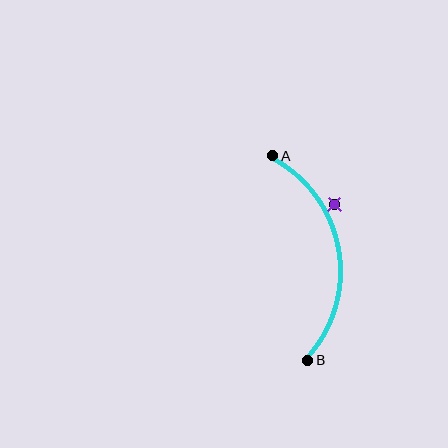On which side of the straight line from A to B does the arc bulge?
The arc bulges to the right of the straight line connecting A and B.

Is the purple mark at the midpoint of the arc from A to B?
No — the purple mark does not lie on the arc at all. It sits slightly outside the curve.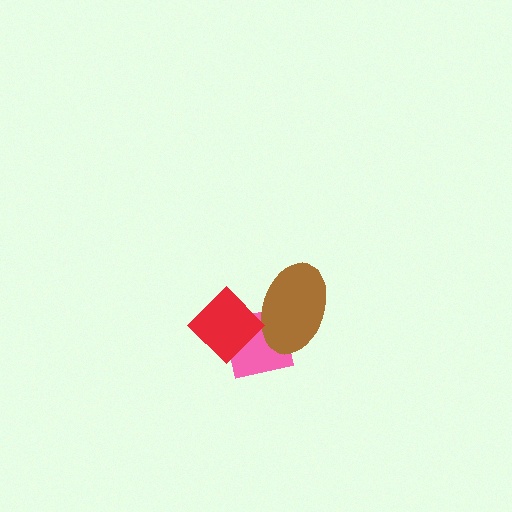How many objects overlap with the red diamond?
2 objects overlap with the red diamond.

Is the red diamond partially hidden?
No, no other shape covers it.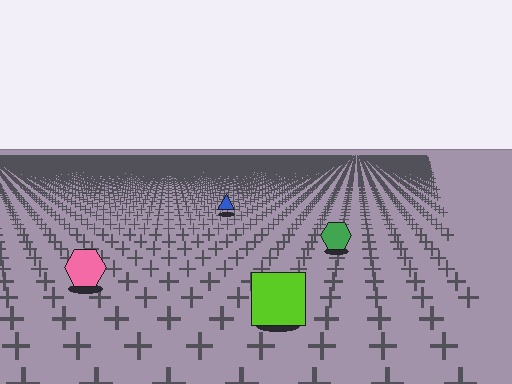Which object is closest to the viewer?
The lime square is closest. The texture marks near it are larger and more spread out.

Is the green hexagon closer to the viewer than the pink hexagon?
No. The pink hexagon is closer — you can tell from the texture gradient: the ground texture is coarser near it.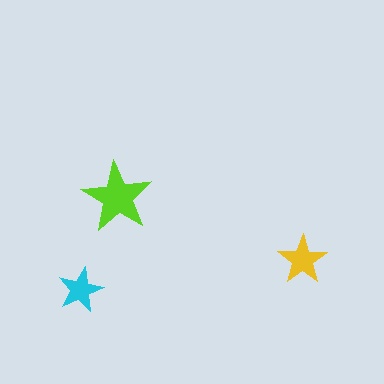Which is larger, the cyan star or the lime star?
The lime one.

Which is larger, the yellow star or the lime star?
The lime one.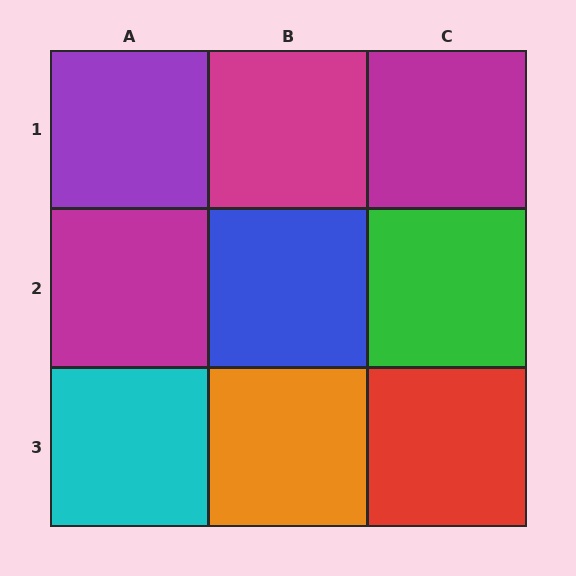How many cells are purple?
1 cell is purple.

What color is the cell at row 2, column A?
Magenta.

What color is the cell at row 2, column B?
Blue.